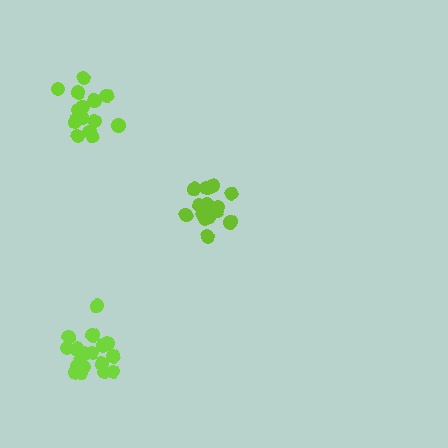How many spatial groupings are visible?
There are 3 spatial groupings.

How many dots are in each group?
Group 1: 15 dots, Group 2: 15 dots, Group 3: 18 dots (48 total).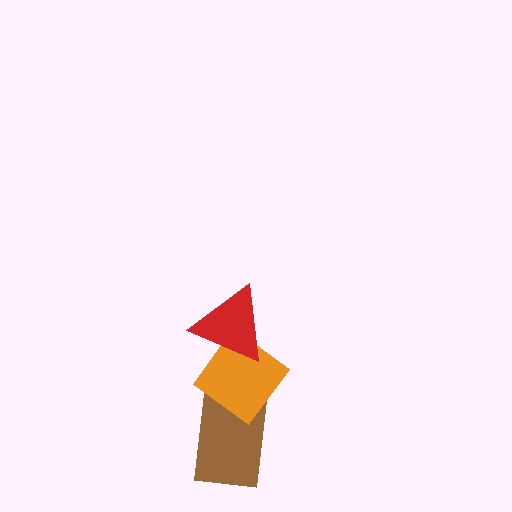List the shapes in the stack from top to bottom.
From top to bottom: the red triangle, the orange diamond, the brown rectangle.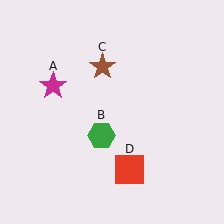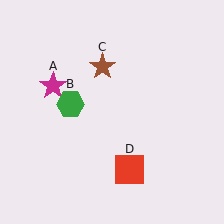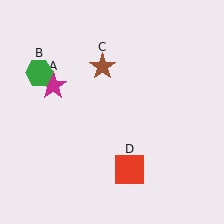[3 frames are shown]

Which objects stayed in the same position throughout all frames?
Magenta star (object A) and brown star (object C) and red square (object D) remained stationary.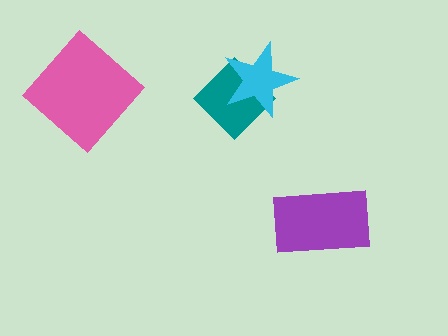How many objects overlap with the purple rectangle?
0 objects overlap with the purple rectangle.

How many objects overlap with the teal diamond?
1 object overlaps with the teal diamond.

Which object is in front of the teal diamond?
The cyan star is in front of the teal diamond.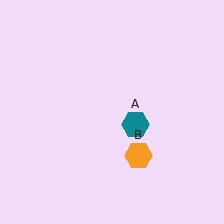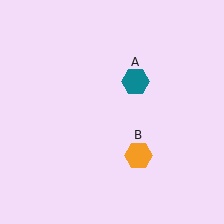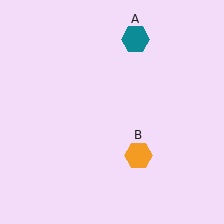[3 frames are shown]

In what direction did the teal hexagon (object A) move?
The teal hexagon (object A) moved up.